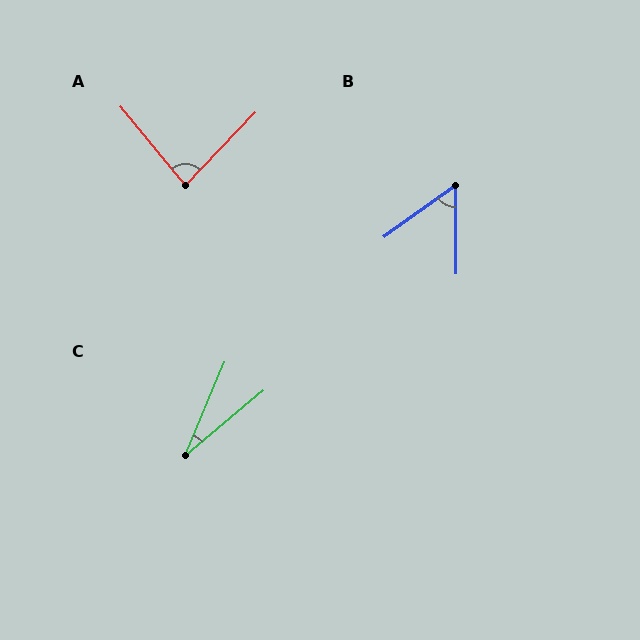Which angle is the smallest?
C, at approximately 27 degrees.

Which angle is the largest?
A, at approximately 83 degrees.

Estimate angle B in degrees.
Approximately 54 degrees.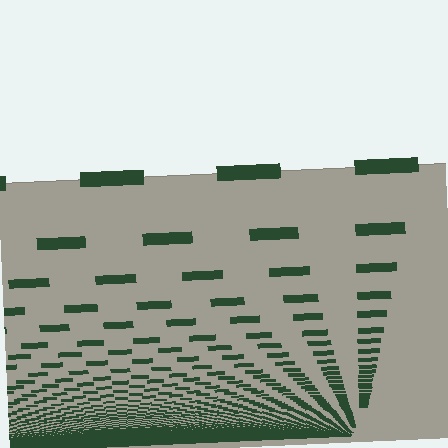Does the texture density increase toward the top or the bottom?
Density increases toward the bottom.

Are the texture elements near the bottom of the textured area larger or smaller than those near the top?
Smaller. The gradient is inverted — elements near the bottom are smaller and denser.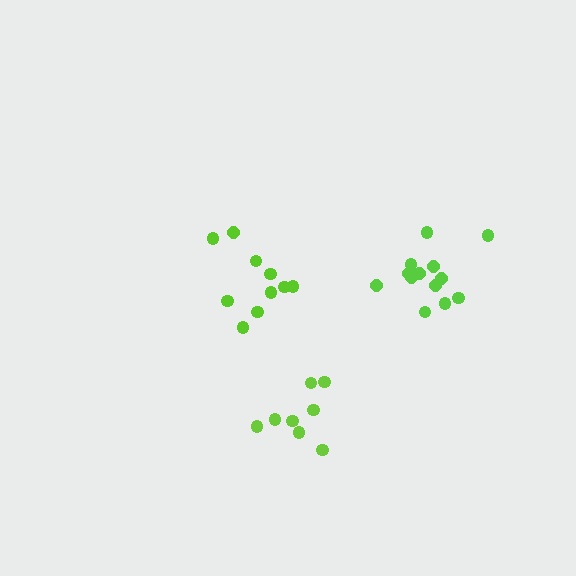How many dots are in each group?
Group 1: 10 dots, Group 2: 8 dots, Group 3: 13 dots (31 total).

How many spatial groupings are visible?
There are 3 spatial groupings.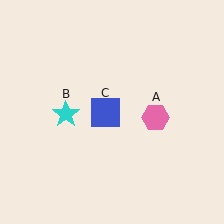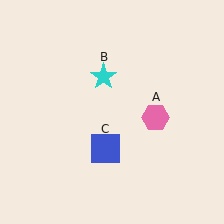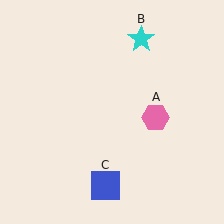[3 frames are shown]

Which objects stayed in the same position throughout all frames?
Pink hexagon (object A) remained stationary.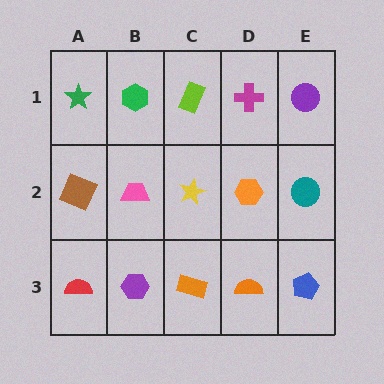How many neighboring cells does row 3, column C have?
3.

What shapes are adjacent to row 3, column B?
A pink trapezoid (row 2, column B), a red semicircle (row 3, column A), an orange rectangle (row 3, column C).